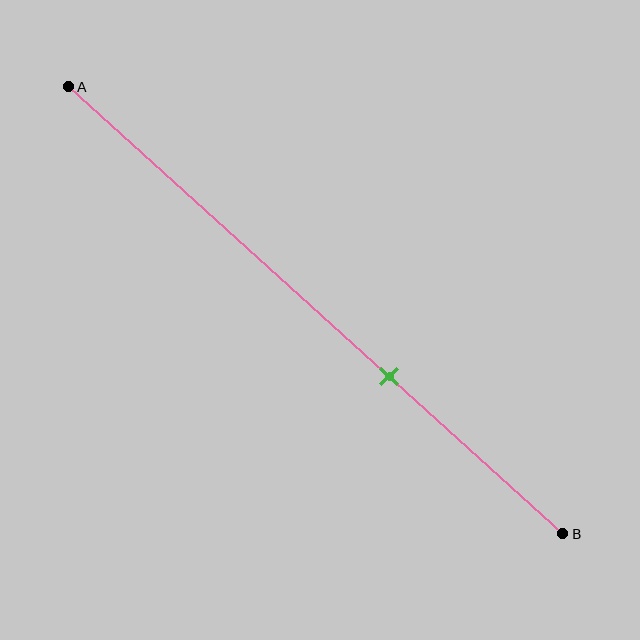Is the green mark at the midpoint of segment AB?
No, the mark is at about 65% from A, not at the 50% midpoint.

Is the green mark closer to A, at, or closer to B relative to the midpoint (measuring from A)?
The green mark is closer to point B than the midpoint of segment AB.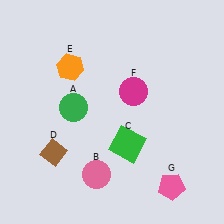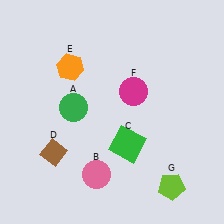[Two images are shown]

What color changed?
The pentagon (G) changed from pink in Image 1 to lime in Image 2.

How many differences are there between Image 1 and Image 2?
There is 1 difference between the two images.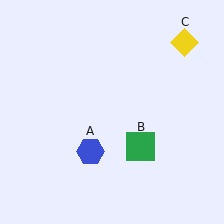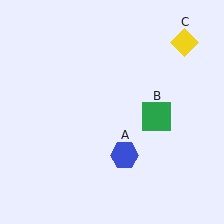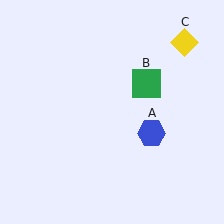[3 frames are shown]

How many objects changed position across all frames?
2 objects changed position: blue hexagon (object A), green square (object B).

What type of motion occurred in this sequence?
The blue hexagon (object A), green square (object B) rotated counterclockwise around the center of the scene.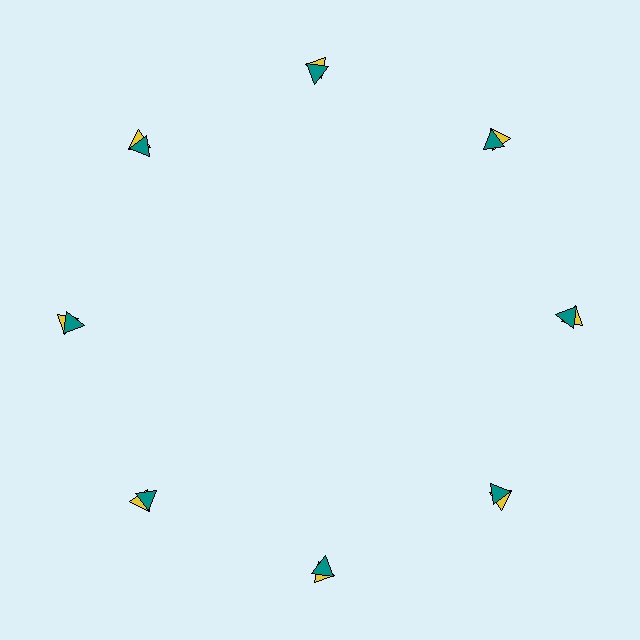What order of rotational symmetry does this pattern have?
This pattern has 8-fold rotational symmetry.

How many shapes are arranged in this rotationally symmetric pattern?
There are 16 shapes, arranged in 8 groups of 2.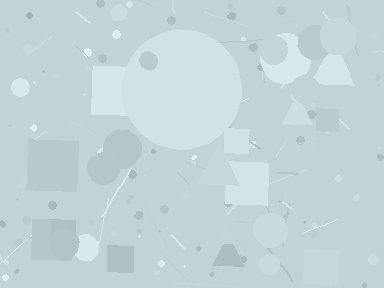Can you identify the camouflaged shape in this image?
The camouflaged shape is a circle.